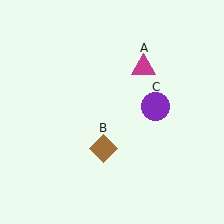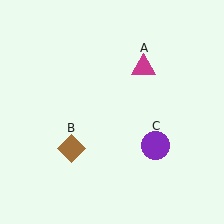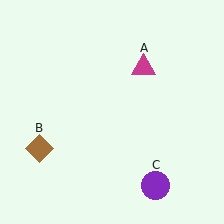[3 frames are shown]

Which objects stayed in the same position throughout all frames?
Magenta triangle (object A) remained stationary.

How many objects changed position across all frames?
2 objects changed position: brown diamond (object B), purple circle (object C).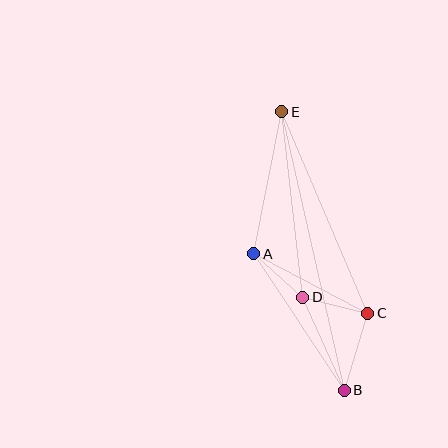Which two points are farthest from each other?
Points B and E are farthest from each other.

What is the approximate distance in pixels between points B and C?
The distance between B and C is approximately 81 pixels.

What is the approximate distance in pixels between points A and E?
The distance between A and E is approximately 144 pixels.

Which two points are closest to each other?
Points A and D are closest to each other.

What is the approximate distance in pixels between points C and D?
The distance between C and D is approximately 66 pixels.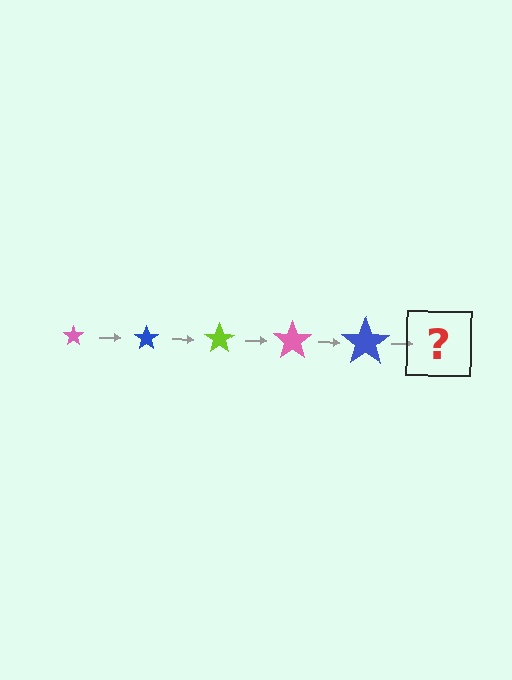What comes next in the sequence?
The next element should be a lime star, larger than the previous one.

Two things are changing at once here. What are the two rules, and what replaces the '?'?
The two rules are that the star grows larger each step and the color cycles through pink, blue, and lime. The '?' should be a lime star, larger than the previous one.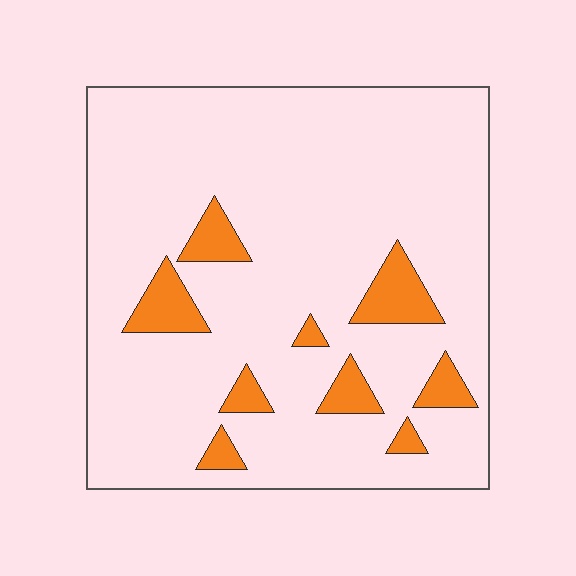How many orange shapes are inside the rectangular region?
9.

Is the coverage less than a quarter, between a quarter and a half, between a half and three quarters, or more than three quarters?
Less than a quarter.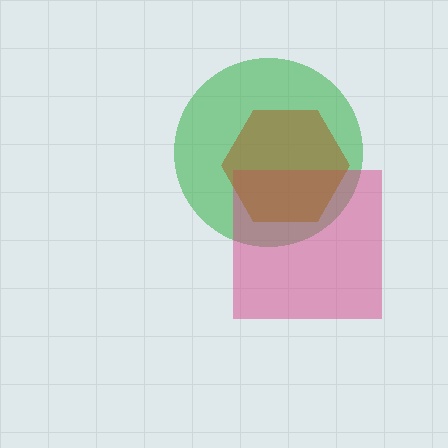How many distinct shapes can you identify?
There are 3 distinct shapes: a green circle, a magenta square, a brown hexagon.